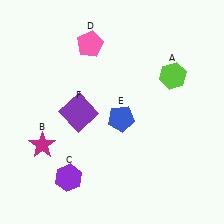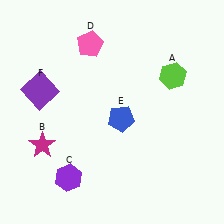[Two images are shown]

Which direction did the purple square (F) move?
The purple square (F) moved left.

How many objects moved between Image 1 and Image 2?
1 object moved between the two images.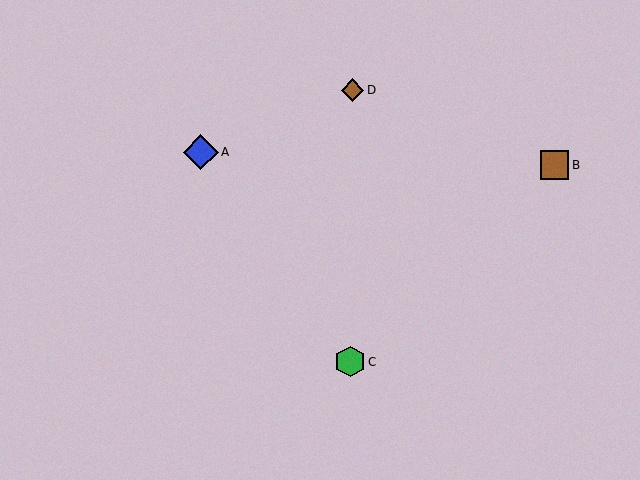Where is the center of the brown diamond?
The center of the brown diamond is at (352, 90).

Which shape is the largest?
The blue diamond (labeled A) is the largest.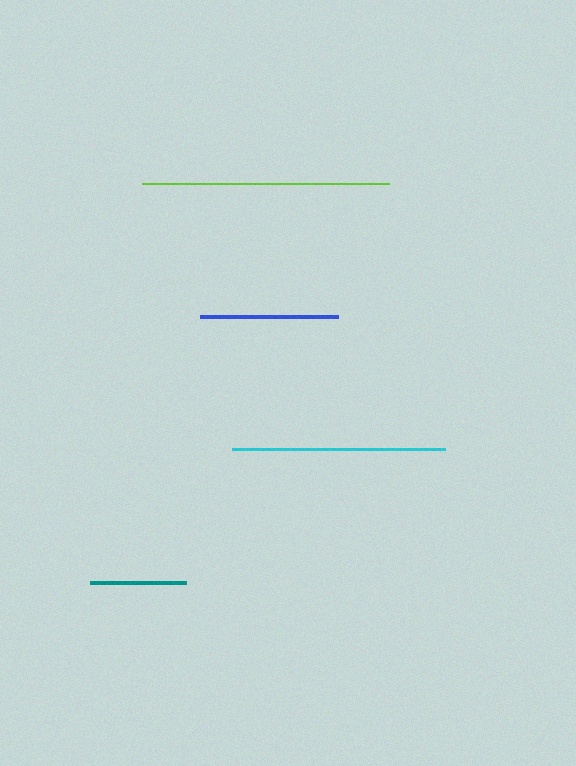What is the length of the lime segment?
The lime segment is approximately 247 pixels long.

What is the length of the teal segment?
The teal segment is approximately 96 pixels long.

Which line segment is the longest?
The lime line is the longest at approximately 247 pixels.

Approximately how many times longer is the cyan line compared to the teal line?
The cyan line is approximately 2.2 times the length of the teal line.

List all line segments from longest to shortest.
From longest to shortest: lime, cyan, blue, teal.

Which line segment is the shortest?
The teal line is the shortest at approximately 96 pixels.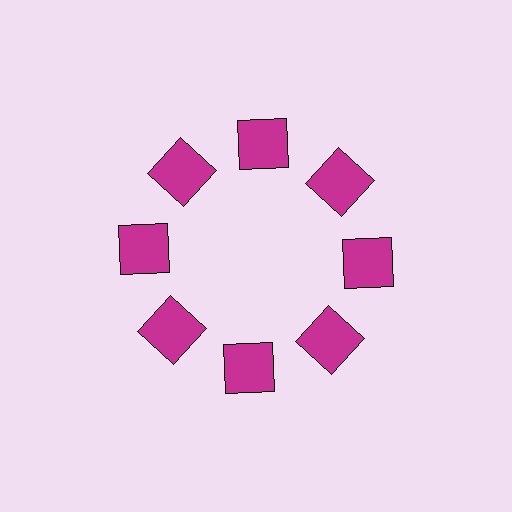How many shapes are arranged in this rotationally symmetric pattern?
There are 8 shapes, arranged in 8 groups of 1.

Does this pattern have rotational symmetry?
Yes, this pattern has 8-fold rotational symmetry. It looks the same after rotating 45 degrees around the center.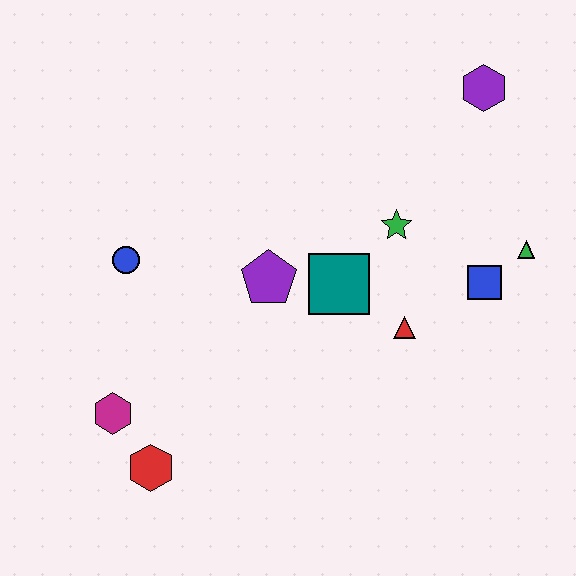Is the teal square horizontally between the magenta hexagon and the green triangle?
Yes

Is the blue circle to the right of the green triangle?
No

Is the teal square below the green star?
Yes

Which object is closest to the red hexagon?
The magenta hexagon is closest to the red hexagon.